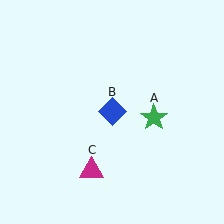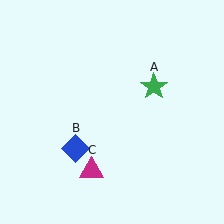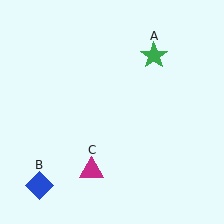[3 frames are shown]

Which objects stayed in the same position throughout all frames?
Magenta triangle (object C) remained stationary.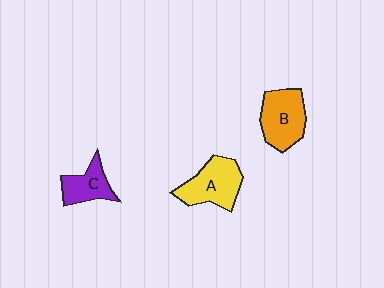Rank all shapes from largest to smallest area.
From largest to smallest: A (yellow), B (orange), C (purple).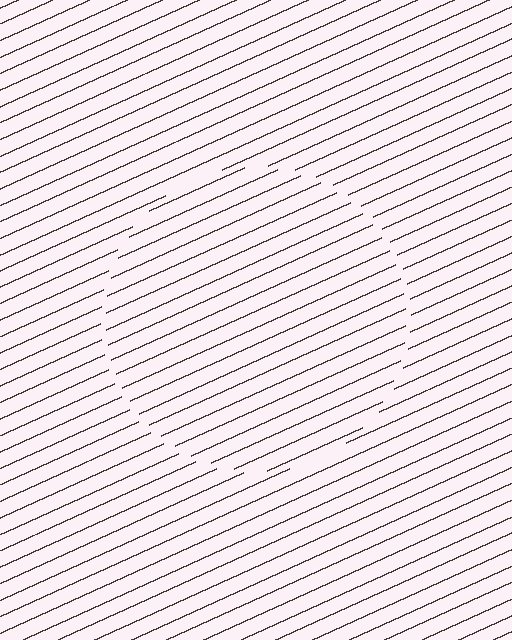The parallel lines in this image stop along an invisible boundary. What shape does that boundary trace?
An illusory circle. The interior of the shape contains the same grating, shifted by half a period — the contour is defined by the phase discontinuity where line-ends from the inner and outer gratings abut.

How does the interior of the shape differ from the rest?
The interior of the shape contains the same grating, shifted by half a period — the contour is defined by the phase discontinuity where line-ends from the inner and outer gratings abut.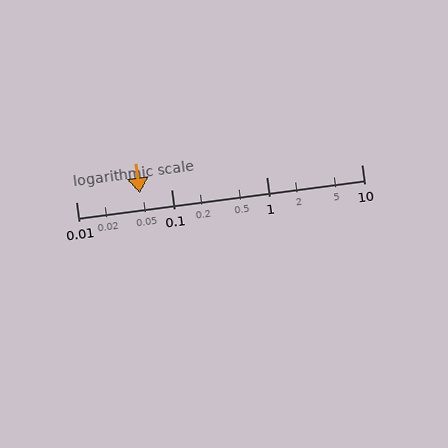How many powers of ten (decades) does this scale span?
The scale spans 3 decades, from 0.01 to 10.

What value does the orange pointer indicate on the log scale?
The pointer indicates approximately 0.047.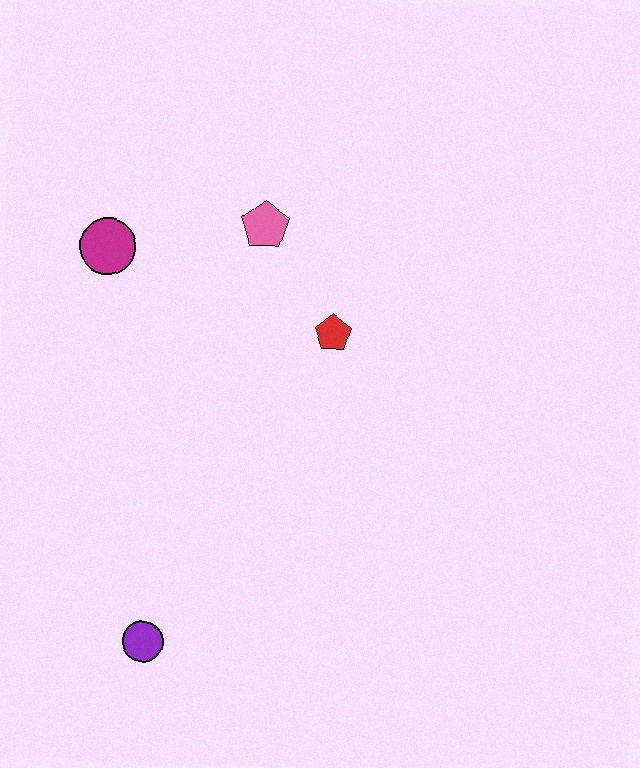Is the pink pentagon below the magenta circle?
No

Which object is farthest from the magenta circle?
The purple circle is farthest from the magenta circle.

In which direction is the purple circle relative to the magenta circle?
The purple circle is below the magenta circle.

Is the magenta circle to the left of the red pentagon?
Yes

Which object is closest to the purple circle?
The red pentagon is closest to the purple circle.